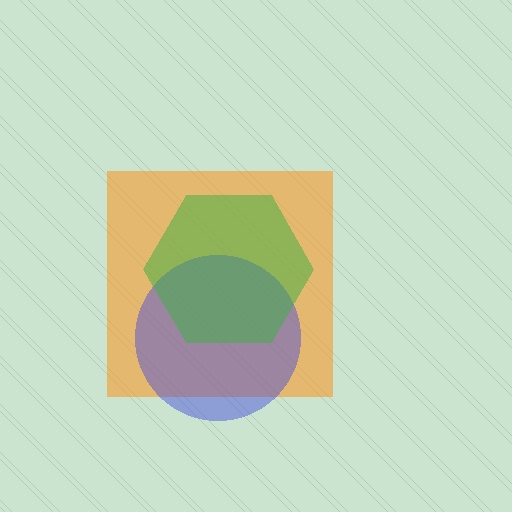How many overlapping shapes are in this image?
There are 3 overlapping shapes in the image.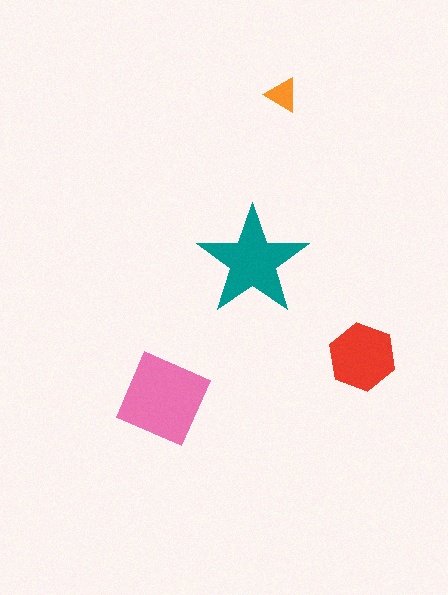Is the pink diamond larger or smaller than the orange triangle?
Larger.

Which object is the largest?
The pink diamond.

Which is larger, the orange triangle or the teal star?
The teal star.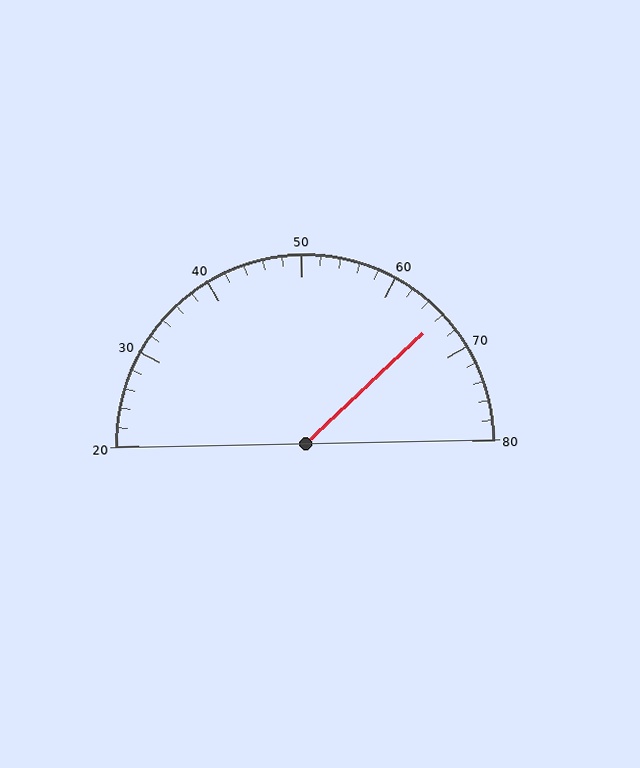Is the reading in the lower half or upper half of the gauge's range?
The reading is in the upper half of the range (20 to 80).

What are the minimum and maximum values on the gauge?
The gauge ranges from 20 to 80.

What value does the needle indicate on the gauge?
The needle indicates approximately 66.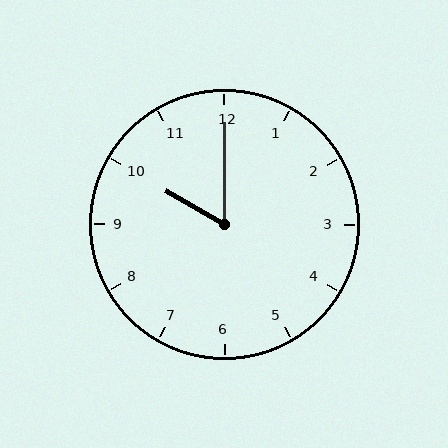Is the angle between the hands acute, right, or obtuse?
It is acute.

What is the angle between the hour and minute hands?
Approximately 60 degrees.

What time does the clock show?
10:00.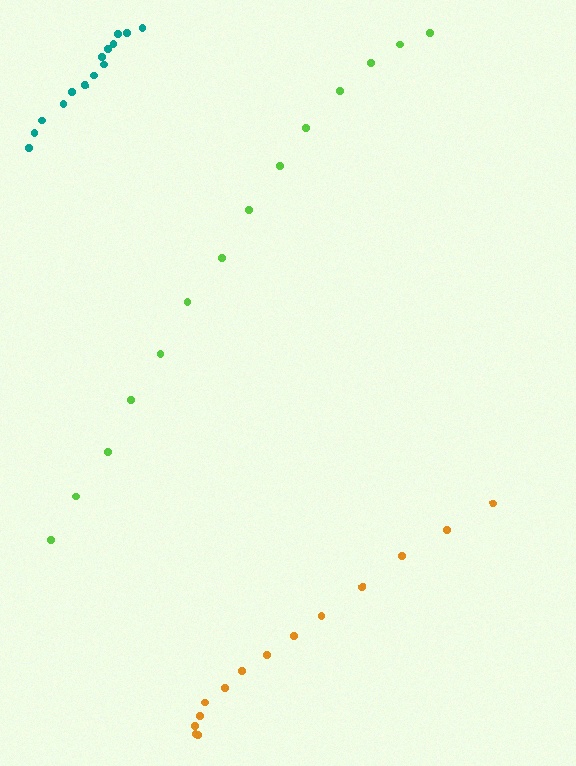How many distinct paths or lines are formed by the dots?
There are 3 distinct paths.